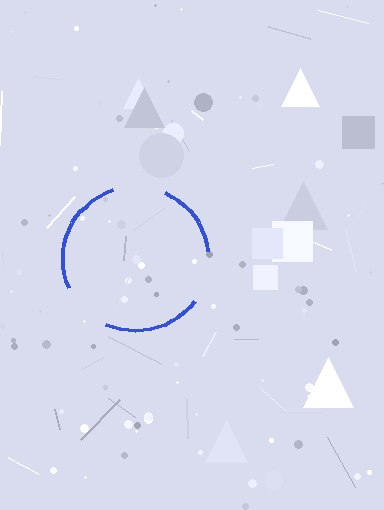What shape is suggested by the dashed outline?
The dashed outline suggests a circle.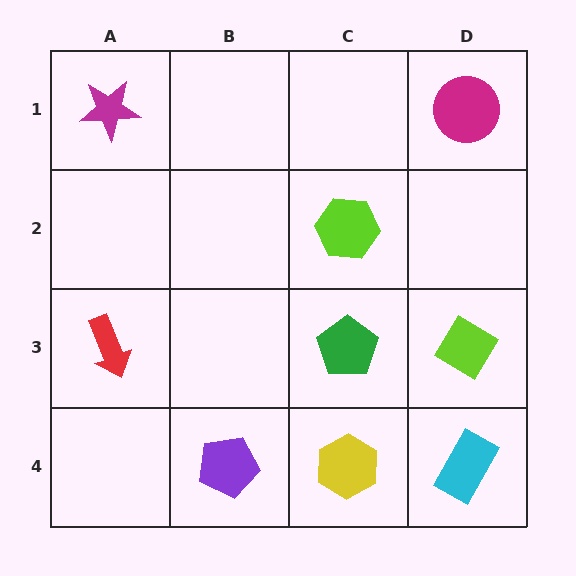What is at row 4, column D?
A cyan rectangle.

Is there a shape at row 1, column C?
No, that cell is empty.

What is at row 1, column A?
A magenta star.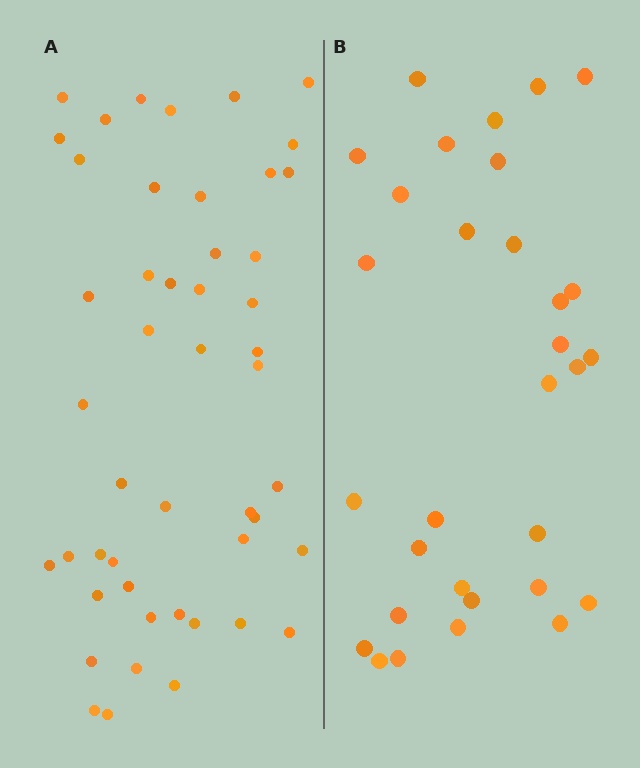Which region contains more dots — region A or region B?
Region A (the left region) has more dots.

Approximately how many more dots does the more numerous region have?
Region A has approximately 15 more dots than region B.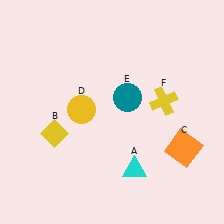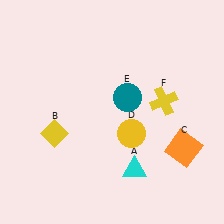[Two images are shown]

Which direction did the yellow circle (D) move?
The yellow circle (D) moved right.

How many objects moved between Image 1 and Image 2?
1 object moved between the two images.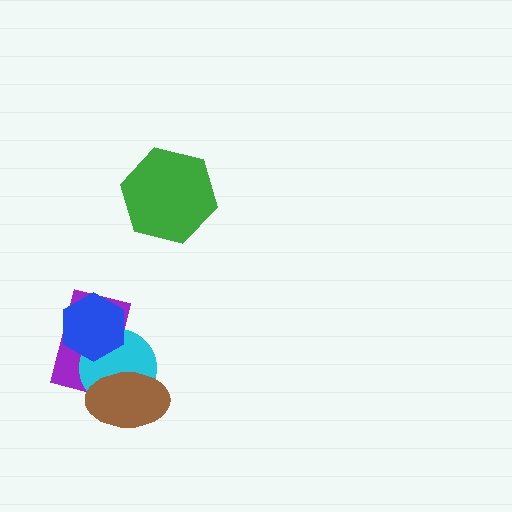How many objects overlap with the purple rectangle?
3 objects overlap with the purple rectangle.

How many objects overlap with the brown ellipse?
2 objects overlap with the brown ellipse.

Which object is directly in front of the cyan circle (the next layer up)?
The brown ellipse is directly in front of the cyan circle.